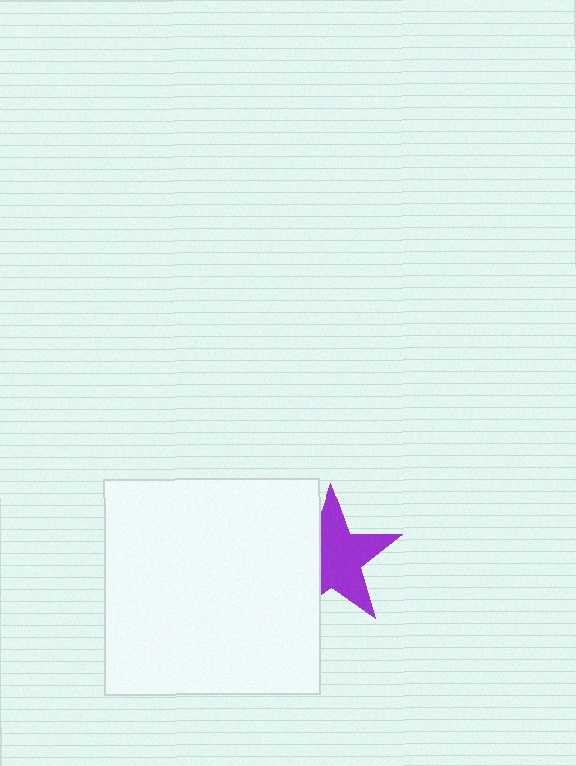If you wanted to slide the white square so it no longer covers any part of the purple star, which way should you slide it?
Slide it left — that is the most direct way to separate the two shapes.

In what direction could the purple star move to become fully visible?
The purple star could move right. That would shift it out from behind the white square entirely.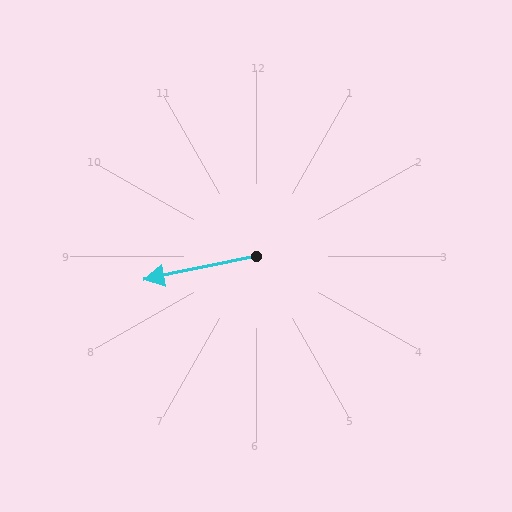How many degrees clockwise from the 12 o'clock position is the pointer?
Approximately 258 degrees.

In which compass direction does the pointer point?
West.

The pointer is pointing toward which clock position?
Roughly 9 o'clock.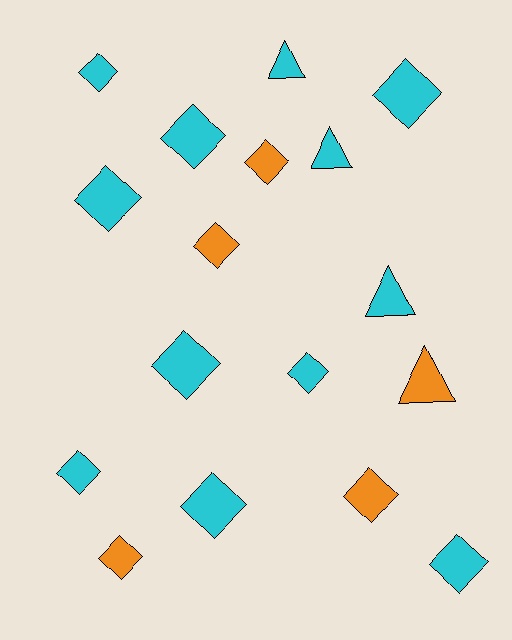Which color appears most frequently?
Cyan, with 12 objects.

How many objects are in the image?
There are 17 objects.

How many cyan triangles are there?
There are 3 cyan triangles.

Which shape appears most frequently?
Diamond, with 13 objects.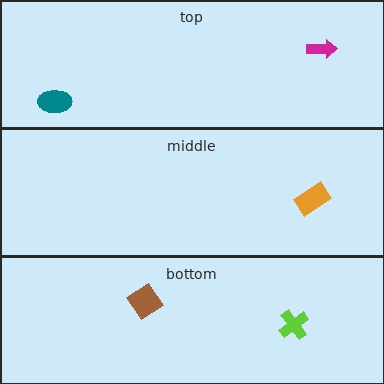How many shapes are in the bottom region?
2.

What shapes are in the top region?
The magenta arrow, the teal ellipse.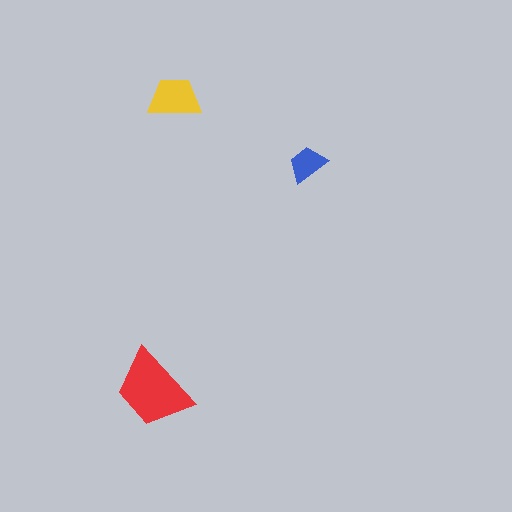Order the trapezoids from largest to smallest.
the red one, the yellow one, the blue one.